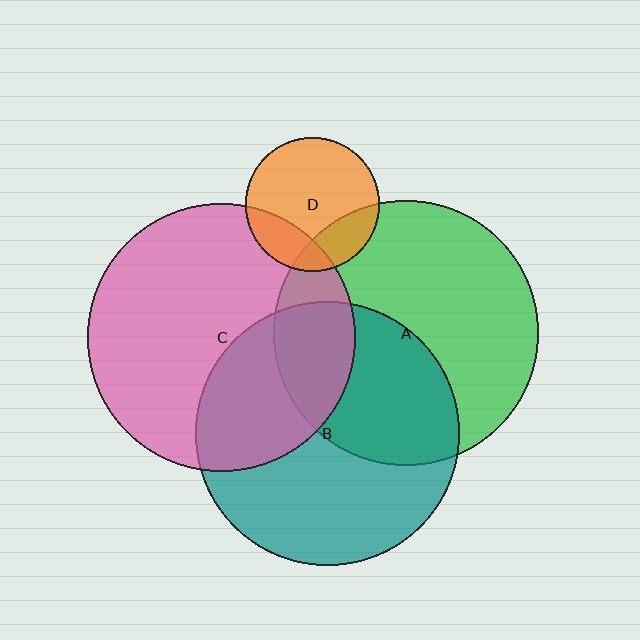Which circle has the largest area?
Circle C (pink).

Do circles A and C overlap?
Yes.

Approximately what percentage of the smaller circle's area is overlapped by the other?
Approximately 20%.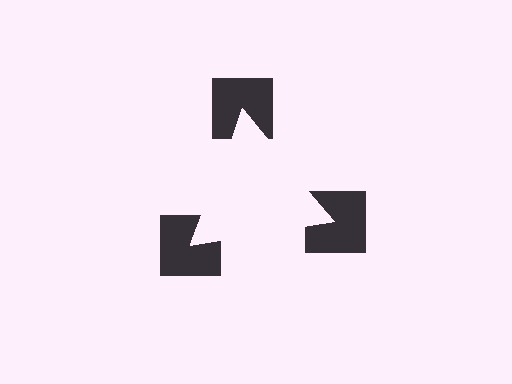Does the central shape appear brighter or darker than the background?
It typically appears slightly brighter than the background, even though no actual brightness change is drawn.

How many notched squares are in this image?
There are 3 — one at each vertex of the illusory triangle.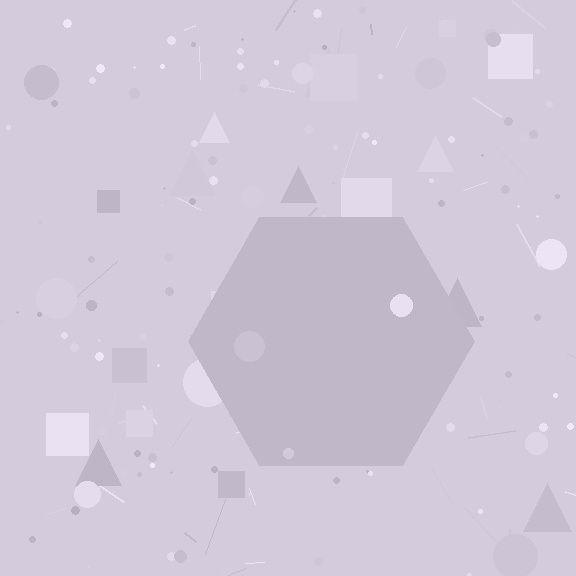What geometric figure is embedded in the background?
A hexagon is embedded in the background.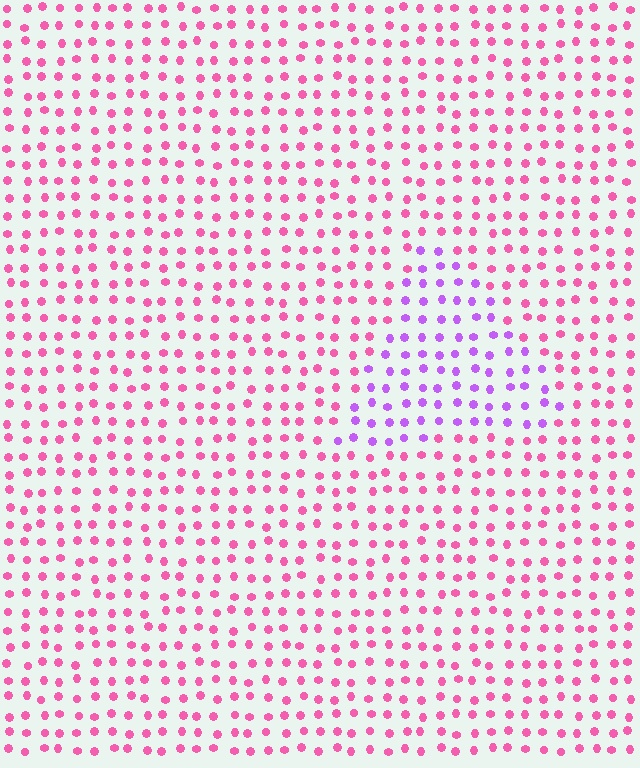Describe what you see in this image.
The image is filled with small pink elements in a uniform arrangement. A triangle-shaped region is visible where the elements are tinted to a slightly different hue, forming a subtle color boundary.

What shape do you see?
I see a triangle.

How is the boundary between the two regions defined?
The boundary is defined purely by a slight shift in hue (about 47 degrees). Spacing, size, and orientation are identical on both sides.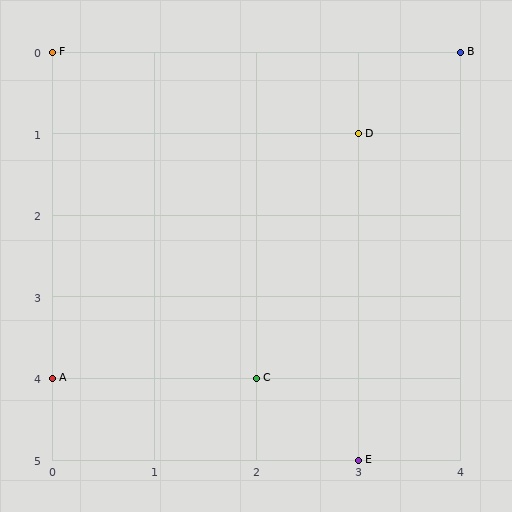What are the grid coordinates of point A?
Point A is at grid coordinates (0, 4).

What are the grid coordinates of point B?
Point B is at grid coordinates (4, 0).